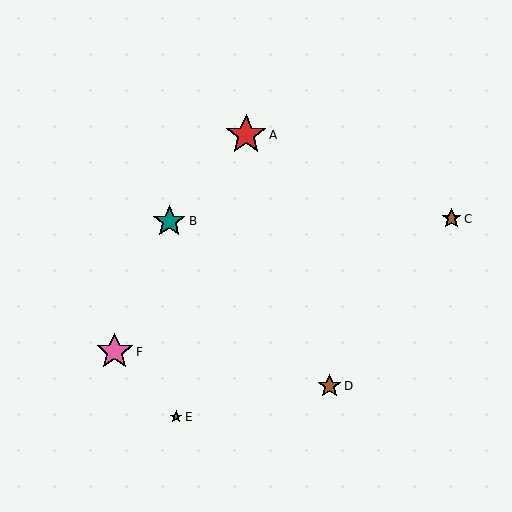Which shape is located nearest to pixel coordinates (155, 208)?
The teal star (labeled B) at (169, 221) is nearest to that location.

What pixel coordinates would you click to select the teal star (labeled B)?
Click at (169, 221) to select the teal star B.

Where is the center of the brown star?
The center of the brown star is at (329, 386).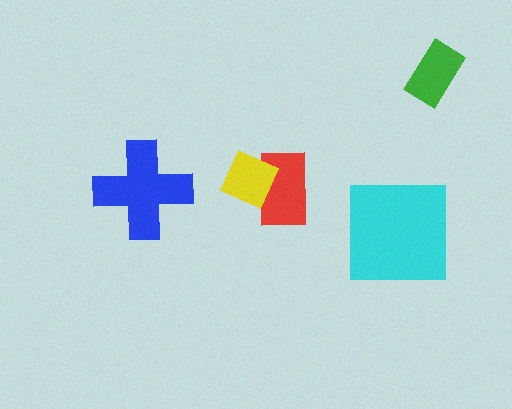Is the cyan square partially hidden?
No, no other shape covers it.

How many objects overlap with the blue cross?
0 objects overlap with the blue cross.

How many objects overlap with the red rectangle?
1 object overlaps with the red rectangle.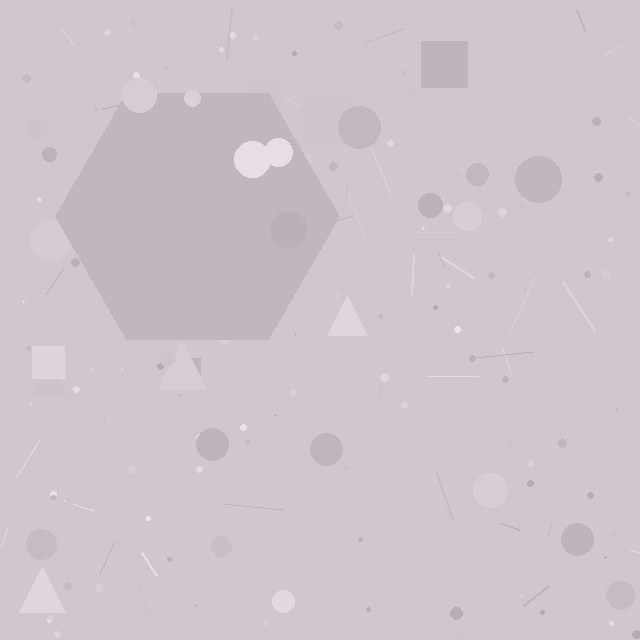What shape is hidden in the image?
A hexagon is hidden in the image.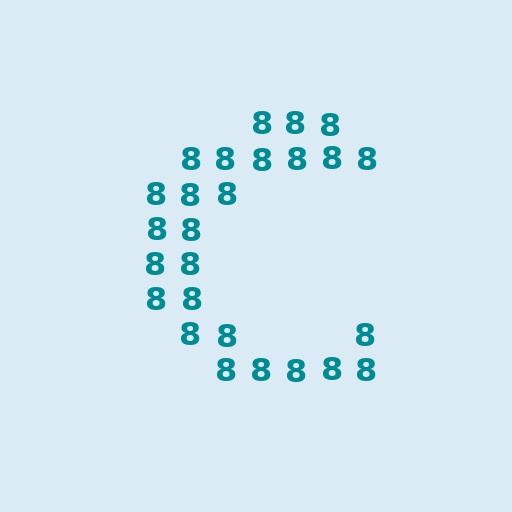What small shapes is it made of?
It is made of small digit 8's.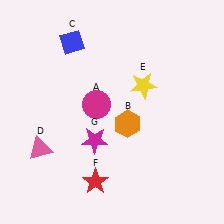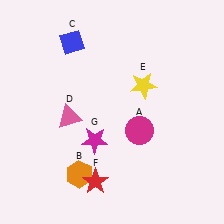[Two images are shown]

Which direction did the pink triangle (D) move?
The pink triangle (D) moved up.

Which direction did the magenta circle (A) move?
The magenta circle (A) moved right.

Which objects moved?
The objects that moved are: the magenta circle (A), the orange hexagon (B), the pink triangle (D).